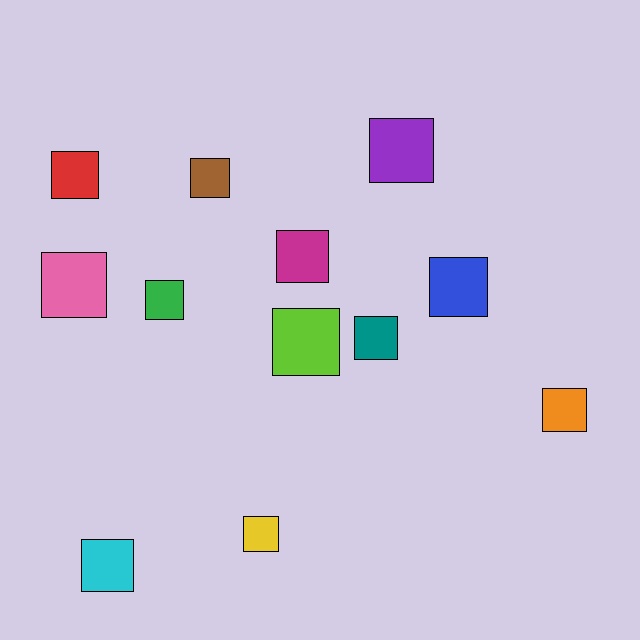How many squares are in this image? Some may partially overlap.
There are 12 squares.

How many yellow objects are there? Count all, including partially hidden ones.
There is 1 yellow object.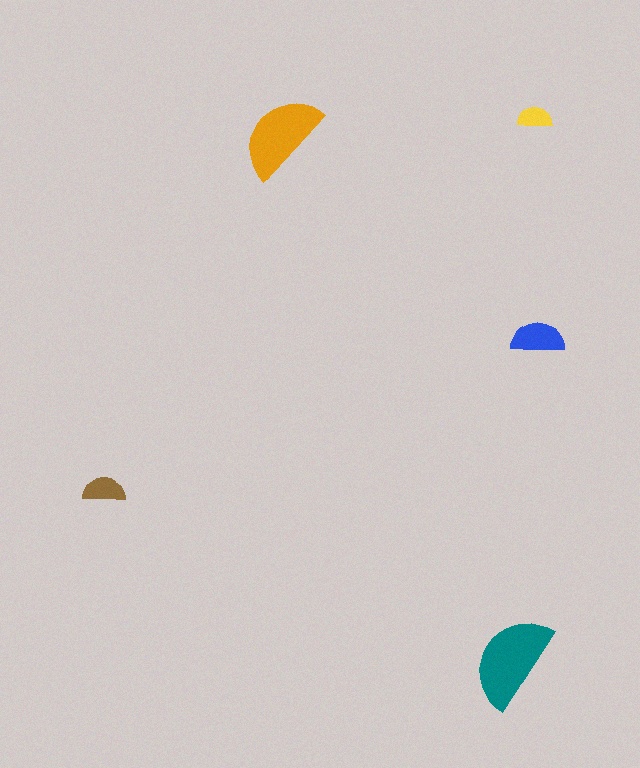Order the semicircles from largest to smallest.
the teal one, the orange one, the blue one, the brown one, the yellow one.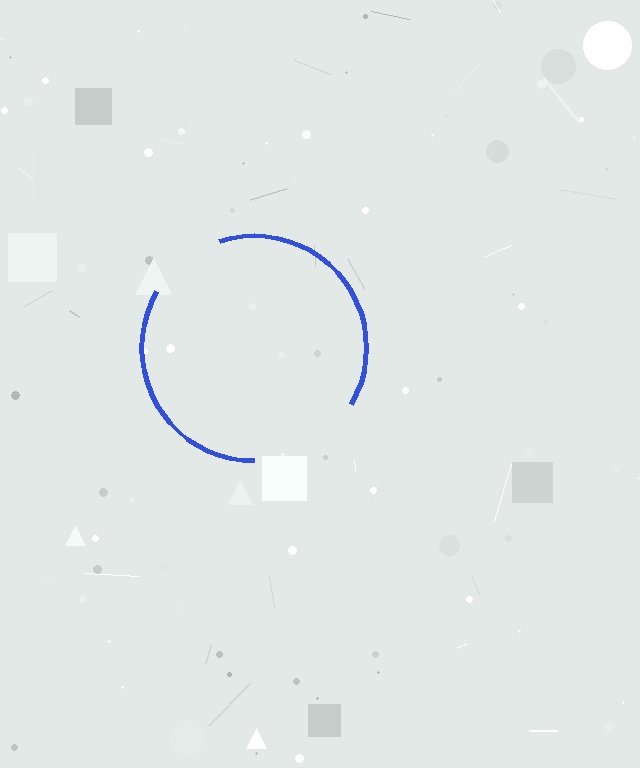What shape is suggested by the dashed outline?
The dashed outline suggests a circle.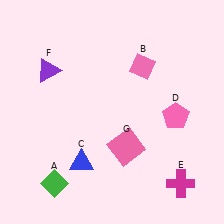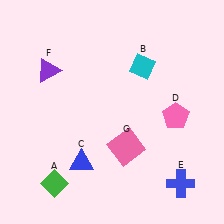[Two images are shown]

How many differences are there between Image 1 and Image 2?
There are 2 differences between the two images.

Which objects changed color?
B changed from pink to cyan. E changed from magenta to blue.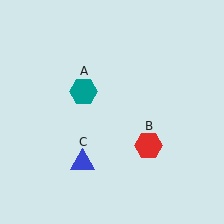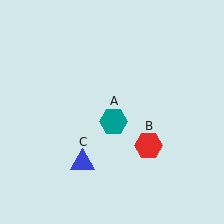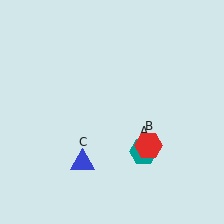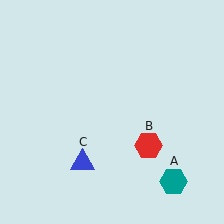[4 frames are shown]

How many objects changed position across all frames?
1 object changed position: teal hexagon (object A).